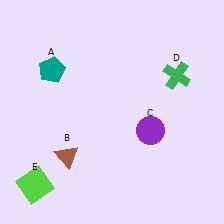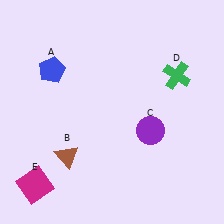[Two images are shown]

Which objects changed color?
A changed from teal to blue. E changed from lime to magenta.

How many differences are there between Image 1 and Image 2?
There are 2 differences between the two images.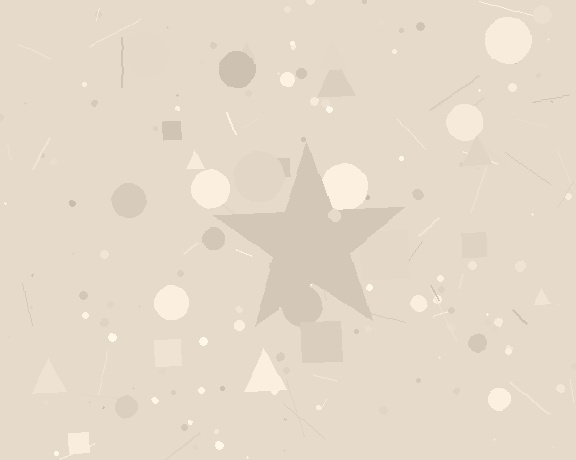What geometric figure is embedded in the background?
A star is embedded in the background.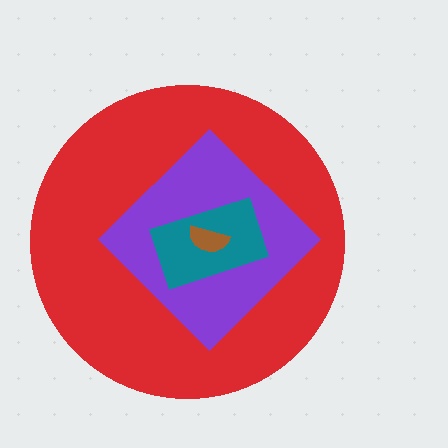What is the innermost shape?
The brown semicircle.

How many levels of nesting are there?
4.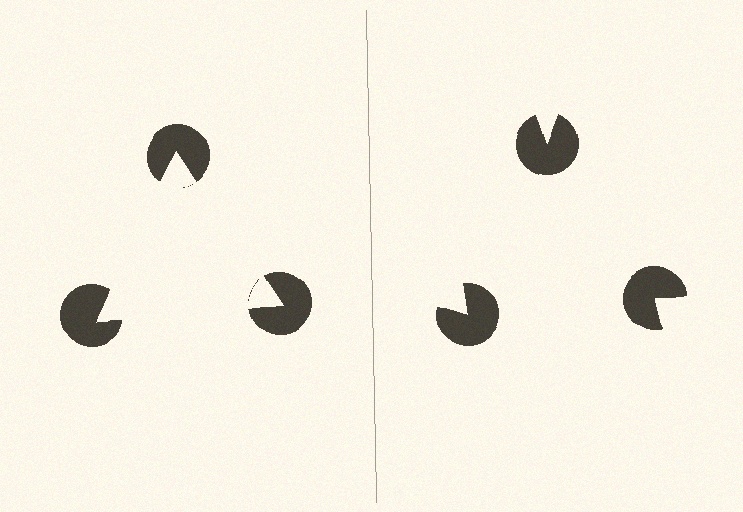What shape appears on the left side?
An illusory triangle.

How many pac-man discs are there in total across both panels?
6 — 3 on each side.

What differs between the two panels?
The pac-man discs are positioned identically on both sides; only the wedge orientations differ. On the left they align to a triangle; on the right they are misaligned.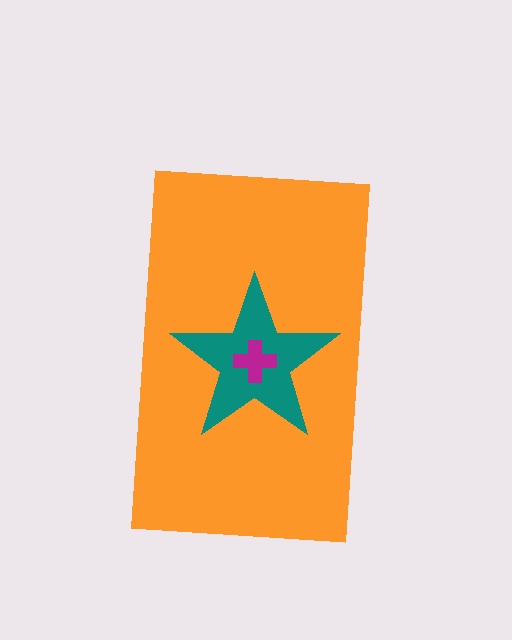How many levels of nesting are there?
3.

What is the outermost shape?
The orange rectangle.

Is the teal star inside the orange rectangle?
Yes.